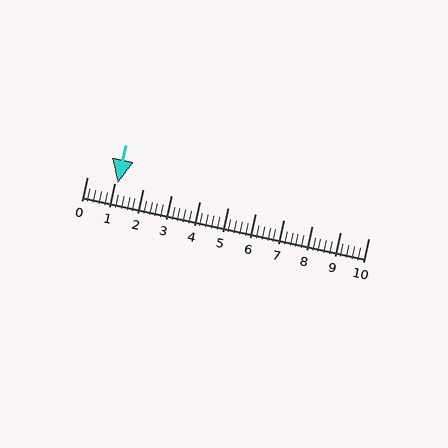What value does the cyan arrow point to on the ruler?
The cyan arrow points to approximately 1.1.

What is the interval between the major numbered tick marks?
The major tick marks are spaced 1 units apart.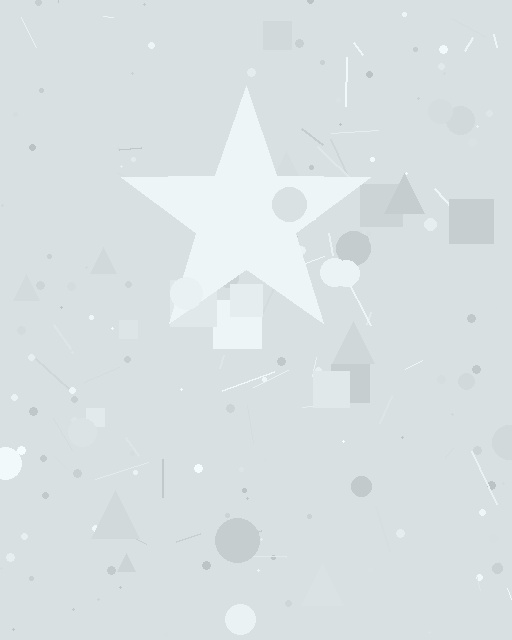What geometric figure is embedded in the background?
A star is embedded in the background.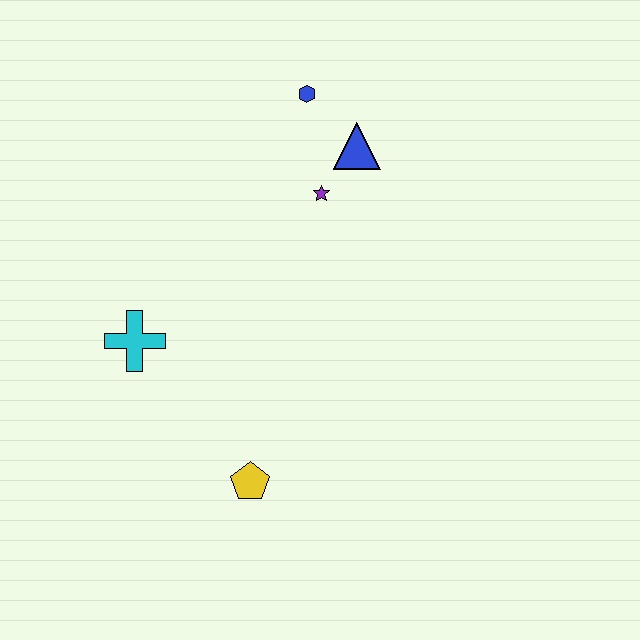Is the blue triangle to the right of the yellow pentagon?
Yes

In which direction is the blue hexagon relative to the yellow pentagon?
The blue hexagon is above the yellow pentagon.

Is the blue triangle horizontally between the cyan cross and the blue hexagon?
No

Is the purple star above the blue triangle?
No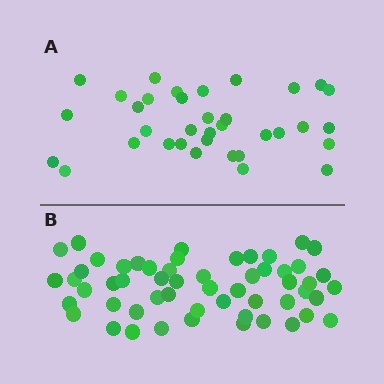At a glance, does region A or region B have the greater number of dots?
Region B (the bottom region) has more dots.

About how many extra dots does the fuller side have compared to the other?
Region B has approximately 20 more dots than region A.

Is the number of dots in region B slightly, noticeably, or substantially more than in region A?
Region B has substantially more. The ratio is roughly 1.6 to 1.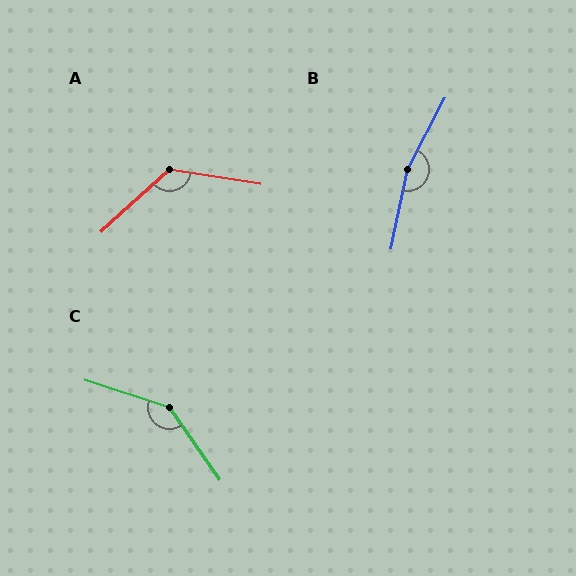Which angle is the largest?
B, at approximately 165 degrees.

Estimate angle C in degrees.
Approximately 142 degrees.